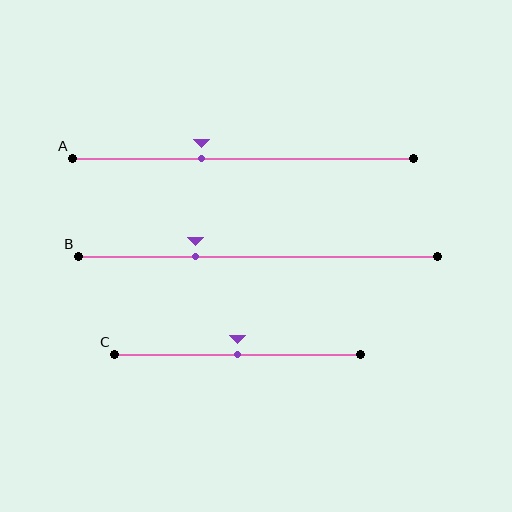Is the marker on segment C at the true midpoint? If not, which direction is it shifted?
Yes, the marker on segment C is at the true midpoint.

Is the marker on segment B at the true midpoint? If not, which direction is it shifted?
No, the marker on segment B is shifted to the left by about 17% of the segment length.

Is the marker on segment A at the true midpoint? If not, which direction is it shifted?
No, the marker on segment A is shifted to the left by about 12% of the segment length.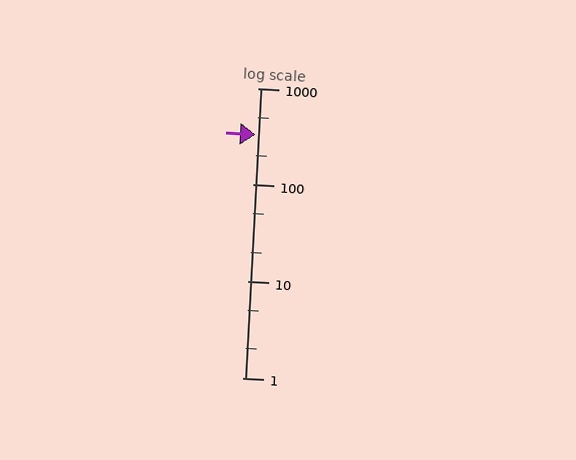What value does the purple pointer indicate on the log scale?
The pointer indicates approximately 330.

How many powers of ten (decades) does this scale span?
The scale spans 3 decades, from 1 to 1000.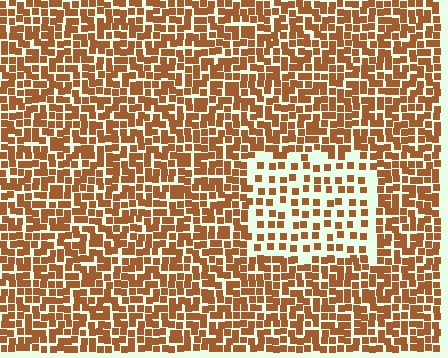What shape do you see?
I see a rectangle.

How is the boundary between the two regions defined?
The boundary is defined by a change in element density (approximately 2.1x ratio). All elements are the same color, size, and shape.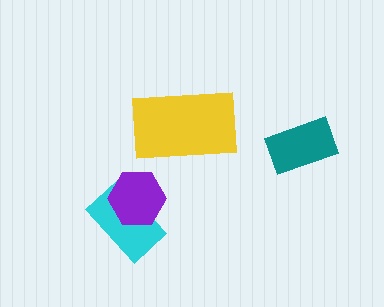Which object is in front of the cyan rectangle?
The purple hexagon is in front of the cyan rectangle.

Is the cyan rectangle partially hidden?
Yes, it is partially covered by another shape.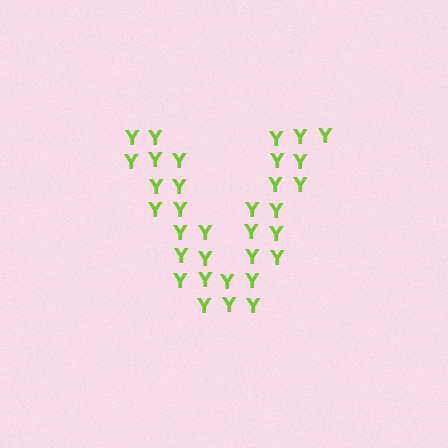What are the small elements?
The small elements are letter Y's.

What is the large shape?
The large shape is the letter V.